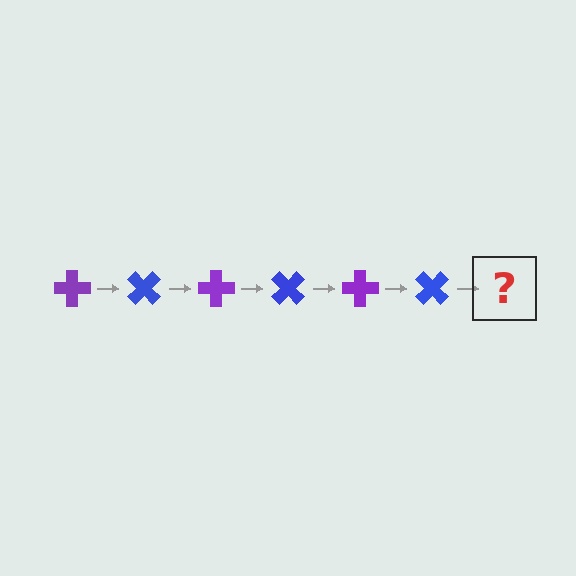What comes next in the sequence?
The next element should be a purple cross, rotated 270 degrees from the start.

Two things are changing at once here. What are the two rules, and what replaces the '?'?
The two rules are that it rotates 45 degrees each step and the color cycles through purple and blue. The '?' should be a purple cross, rotated 270 degrees from the start.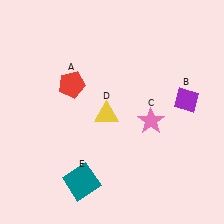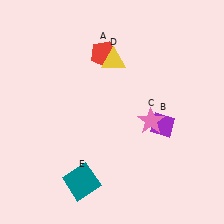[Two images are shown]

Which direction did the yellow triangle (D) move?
The yellow triangle (D) moved up.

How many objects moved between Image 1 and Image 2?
3 objects moved between the two images.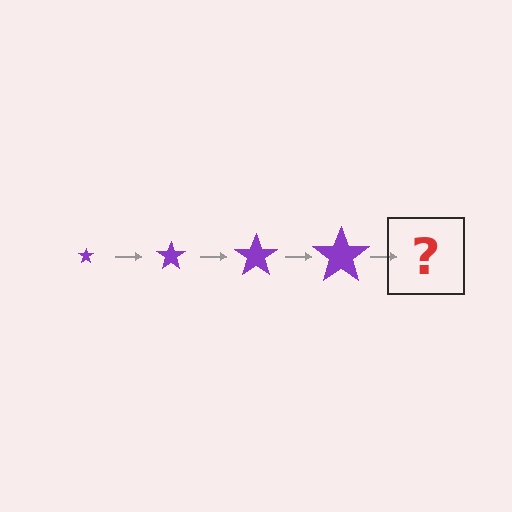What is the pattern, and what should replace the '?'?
The pattern is that the star gets progressively larger each step. The '?' should be a purple star, larger than the previous one.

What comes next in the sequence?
The next element should be a purple star, larger than the previous one.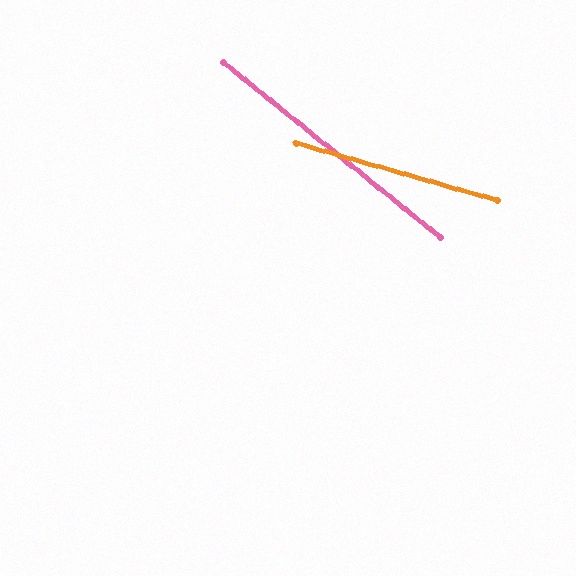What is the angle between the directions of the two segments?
Approximately 23 degrees.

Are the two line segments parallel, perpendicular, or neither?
Neither parallel nor perpendicular — they differ by about 23°.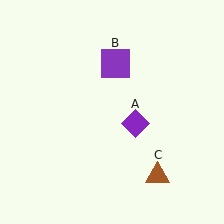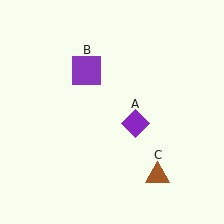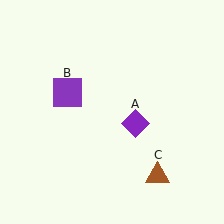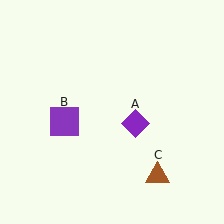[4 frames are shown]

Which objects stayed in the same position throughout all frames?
Purple diamond (object A) and brown triangle (object C) remained stationary.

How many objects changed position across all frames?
1 object changed position: purple square (object B).